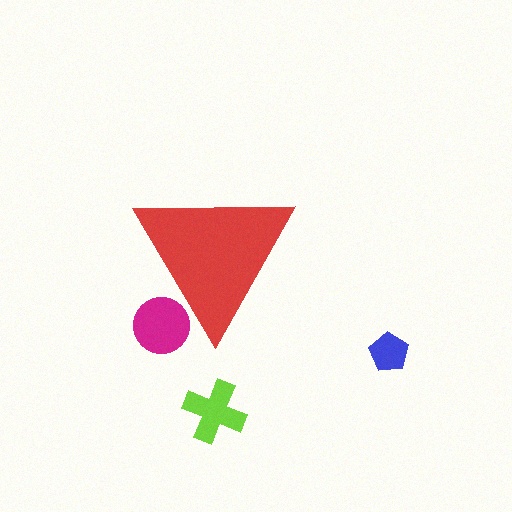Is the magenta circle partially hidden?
Yes, the magenta circle is partially hidden behind the red triangle.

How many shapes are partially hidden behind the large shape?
1 shape is partially hidden.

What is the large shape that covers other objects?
A red triangle.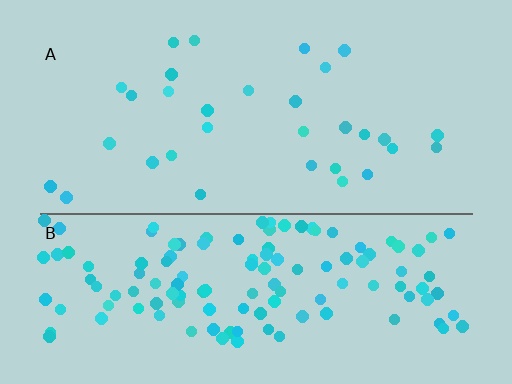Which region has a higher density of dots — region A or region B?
B (the bottom).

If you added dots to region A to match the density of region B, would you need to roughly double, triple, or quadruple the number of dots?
Approximately quadruple.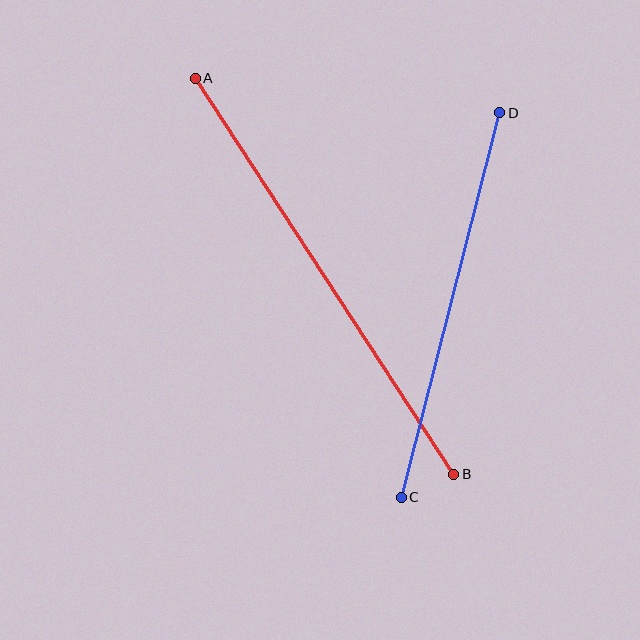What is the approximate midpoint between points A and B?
The midpoint is at approximately (324, 276) pixels.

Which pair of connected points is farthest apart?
Points A and B are farthest apart.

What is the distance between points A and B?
The distance is approximately 473 pixels.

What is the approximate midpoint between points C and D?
The midpoint is at approximately (450, 305) pixels.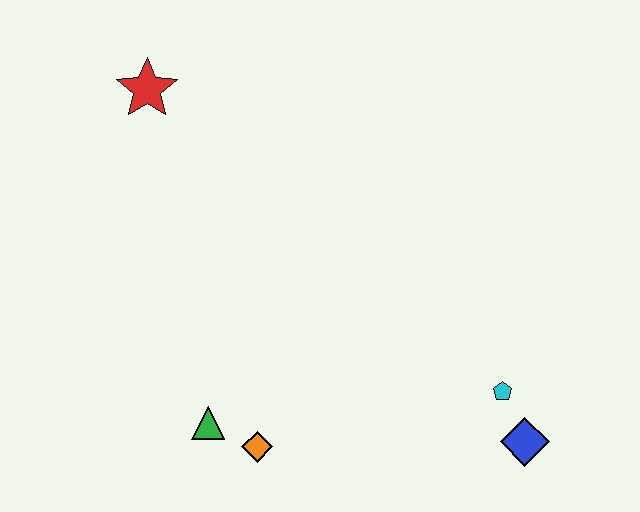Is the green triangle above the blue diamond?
Yes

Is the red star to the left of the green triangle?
Yes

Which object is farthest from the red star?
The blue diamond is farthest from the red star.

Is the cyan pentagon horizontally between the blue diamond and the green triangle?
Yes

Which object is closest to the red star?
The green triangle is closest to the red star.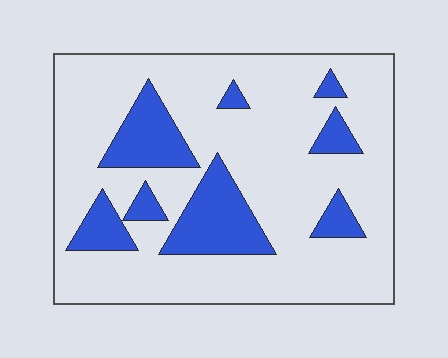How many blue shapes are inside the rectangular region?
8.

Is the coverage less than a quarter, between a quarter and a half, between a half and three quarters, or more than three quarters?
Less than a quarter.